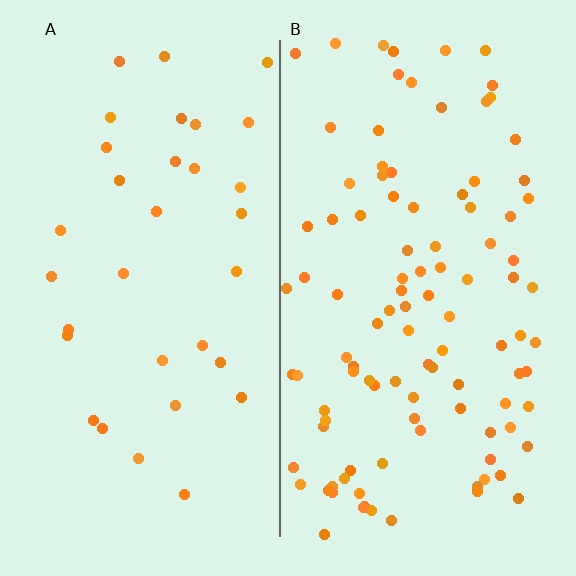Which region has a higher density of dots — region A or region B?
B (the right).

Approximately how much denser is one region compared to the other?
Approximately 3.2× — region B over region A.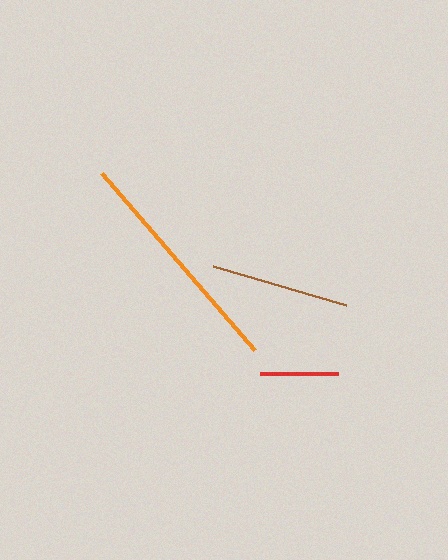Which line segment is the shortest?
The red line is the shortest at approximately 78 pixels.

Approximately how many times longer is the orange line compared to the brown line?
The orange line is approximately 1.7 times the length of the brown line.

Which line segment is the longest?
The orange line is the longest at approximately 234 pixels.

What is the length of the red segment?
The red segment is approximately 78 pixels long.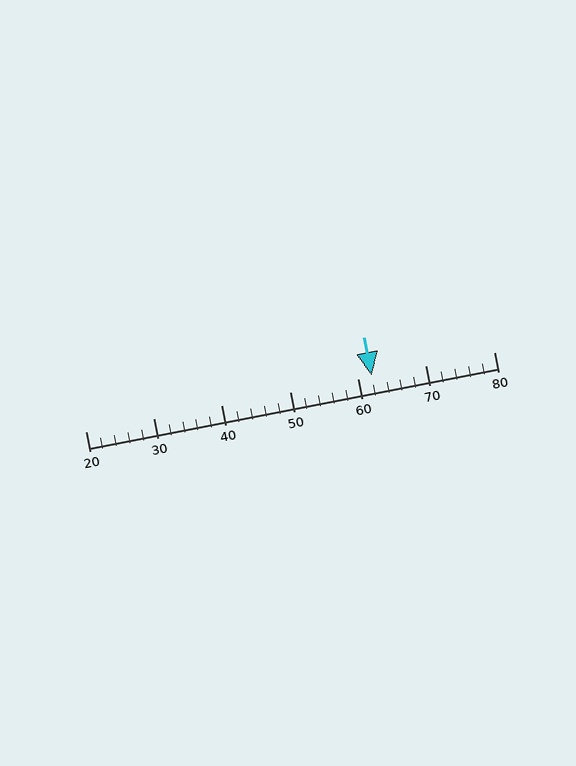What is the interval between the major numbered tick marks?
The major tick marks are spaced 10 units apart.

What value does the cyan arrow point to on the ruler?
The cyan arrow points to approximately 62.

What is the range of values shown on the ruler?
The ruler shows values from 20 to 80.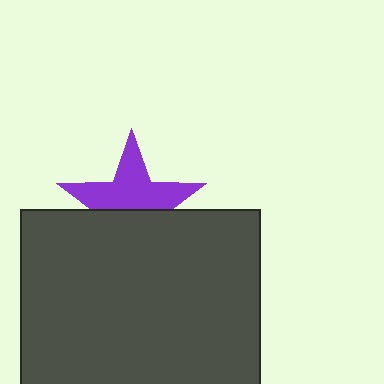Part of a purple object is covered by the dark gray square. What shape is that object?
It is a star.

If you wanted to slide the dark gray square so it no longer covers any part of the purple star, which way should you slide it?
Slide it down — that is the most direct way to separate the two shapes.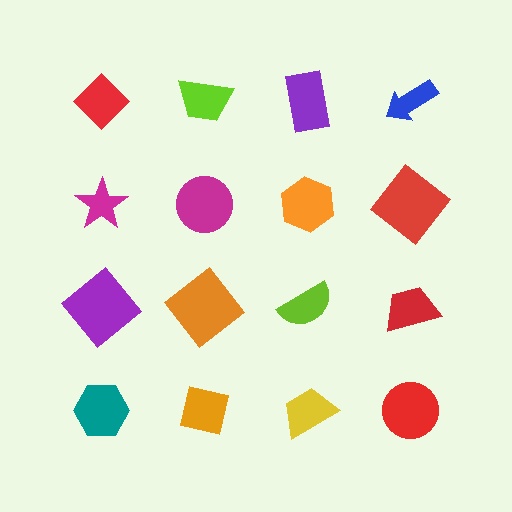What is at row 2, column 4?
A red diamond.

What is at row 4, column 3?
A yellow trapezoid.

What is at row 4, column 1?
A teal hexagon.